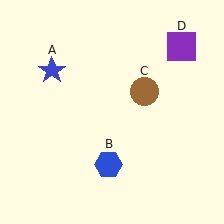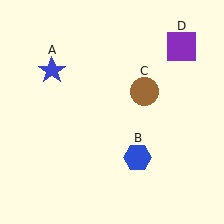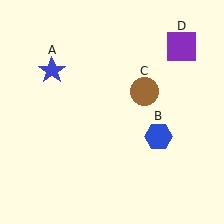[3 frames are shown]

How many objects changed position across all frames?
1 object changed position: blue hexagon (object B).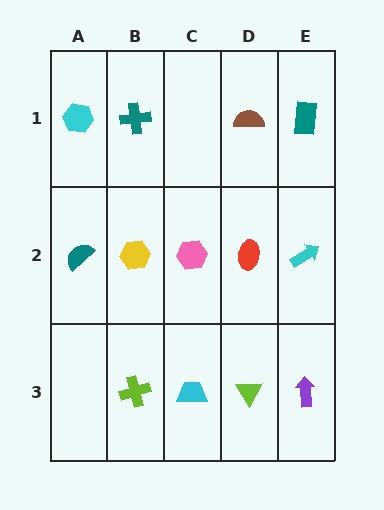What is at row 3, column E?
A purple arrow.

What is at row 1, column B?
A teal cross.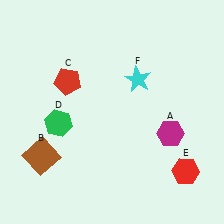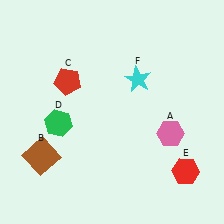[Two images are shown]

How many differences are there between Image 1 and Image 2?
There is 1 difference between the two images.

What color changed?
The hexagon (A) changed from magenta in Image 1 to pink in Image 2.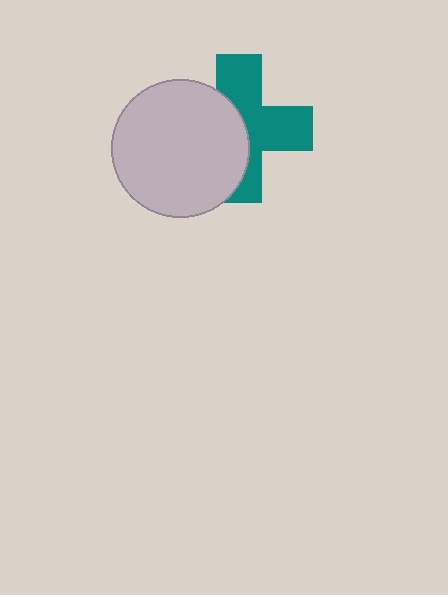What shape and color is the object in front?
The object in front is a light gray circle.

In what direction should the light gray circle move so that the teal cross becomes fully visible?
The light gray circle should move left. That is the shortest direction to clear the overlap and leave the teal cross fully visible.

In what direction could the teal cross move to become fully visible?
The teal cross could move right. That would shift it out from behind the light gray circle entirely.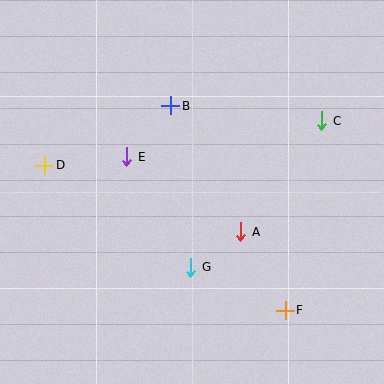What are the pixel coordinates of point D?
Point D is at (45, 165).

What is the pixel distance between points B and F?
The distance between B and F is 234 pixels.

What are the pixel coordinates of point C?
Point C is at (322, 121).